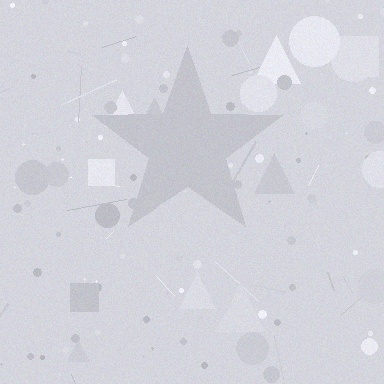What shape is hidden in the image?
A star is hidden in the image.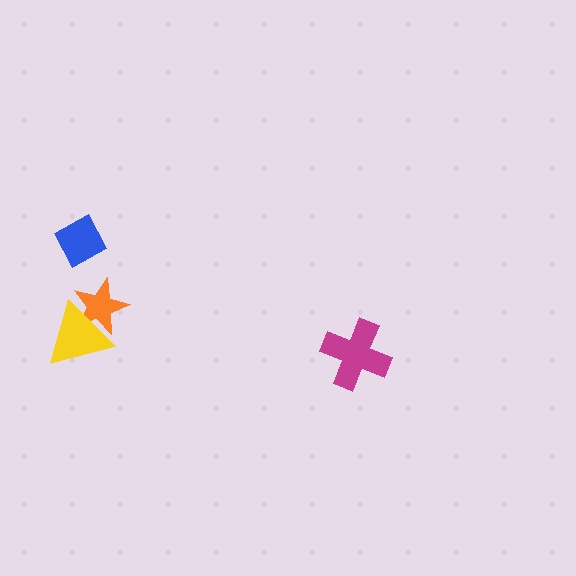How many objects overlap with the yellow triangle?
1 object overlaps with the yellow triangle.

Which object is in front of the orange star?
The yellow triangle is in front of the orange star.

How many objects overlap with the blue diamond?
0 objects overlap with the blue diamond.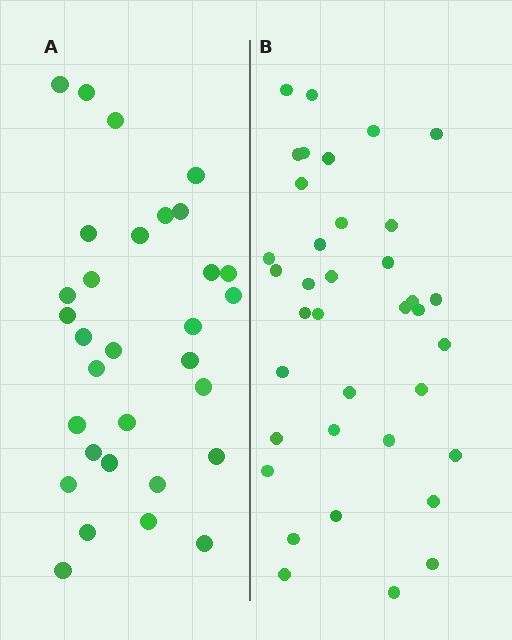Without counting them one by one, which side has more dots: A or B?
Region B (the right region) has more dots.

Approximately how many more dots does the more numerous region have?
Region B has about 6 more dots than region A.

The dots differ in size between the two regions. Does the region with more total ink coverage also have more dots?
No. Region A has more total ink coverage because its dots are larger, but region B actually contains more individual dots. Total area can be misleading — the number of items is what matters here.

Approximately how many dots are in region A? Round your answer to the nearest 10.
About 30 dots. (The exact count is 31, which rounds to 30.)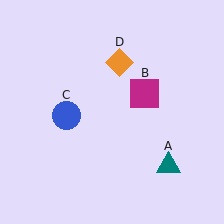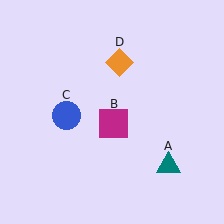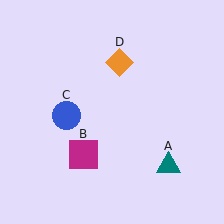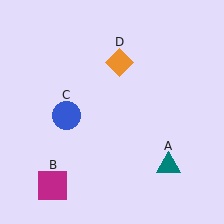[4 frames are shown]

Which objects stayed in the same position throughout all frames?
Teal triangle (object A) and blue circle (object C) and orange diamond (object D) remained stationary.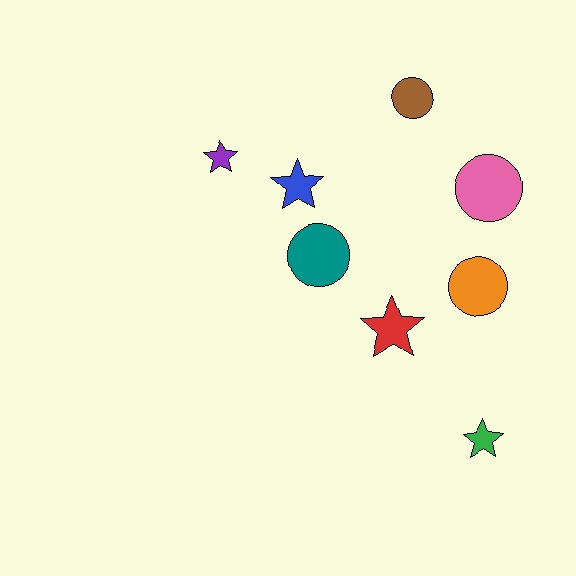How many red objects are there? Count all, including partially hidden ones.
There is 1 red object.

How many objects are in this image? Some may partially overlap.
There are 8 objects.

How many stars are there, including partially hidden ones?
There are 4 stars.